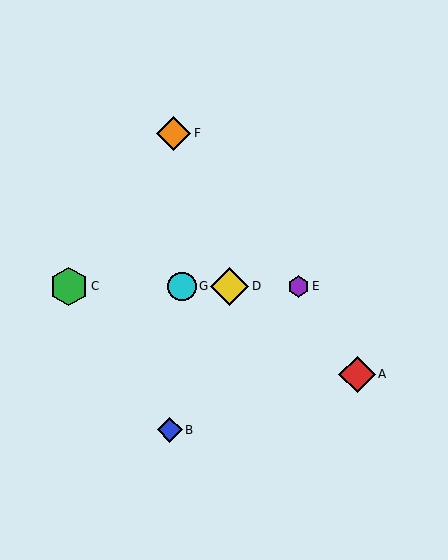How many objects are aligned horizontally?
4 objects (C, D, E, G) are aligned horizontally.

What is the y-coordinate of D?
Object D is at y≈286.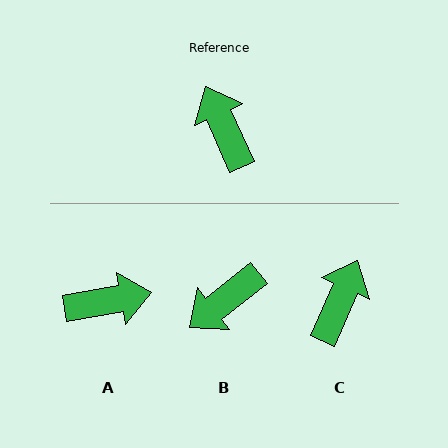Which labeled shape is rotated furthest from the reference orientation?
A, about 104 degrees away.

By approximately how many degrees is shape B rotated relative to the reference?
Approximately 104 degrees counter-clockwise.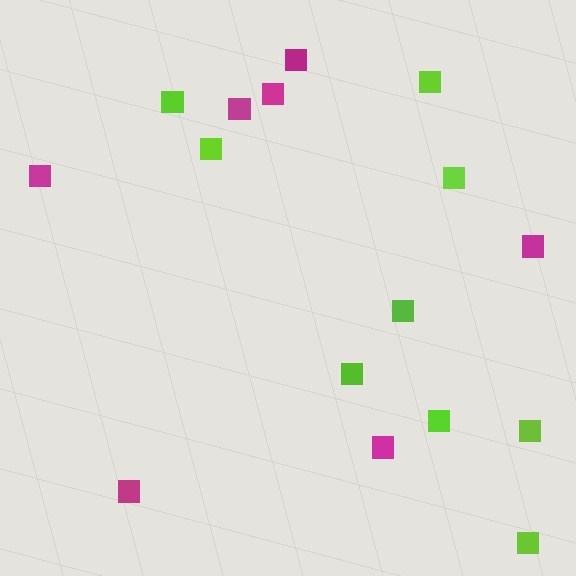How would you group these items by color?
There are 2 groups: one group of magenta squares (7) and one group of lime squares (9).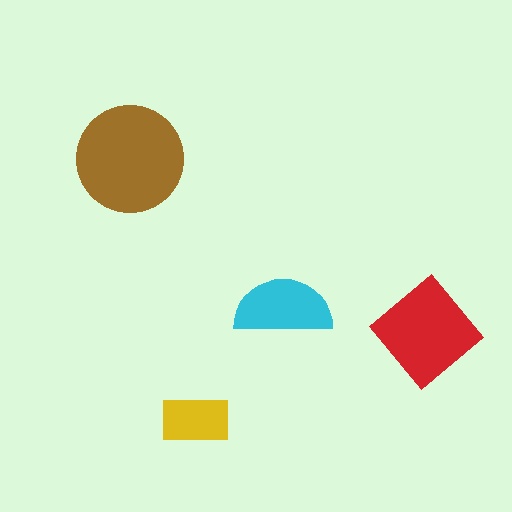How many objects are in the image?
There are 4 objects in the image.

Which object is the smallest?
The yellow rectangle.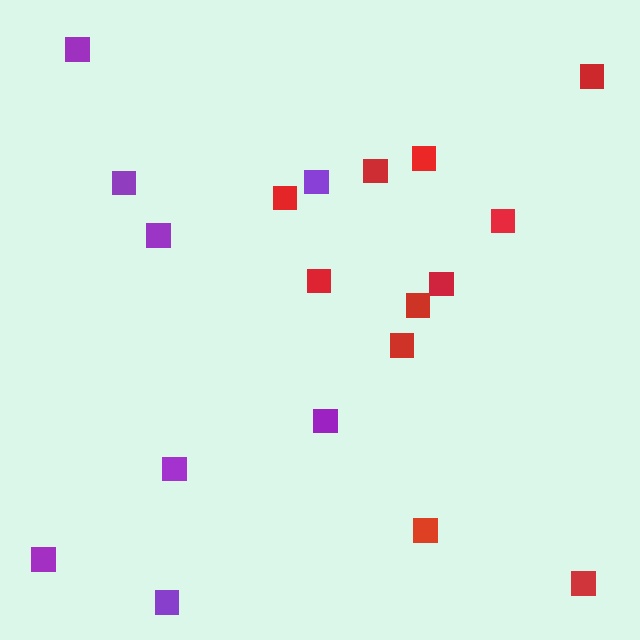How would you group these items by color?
There are 2 groups: one group of red squares (11) and one group of purple squares (8).